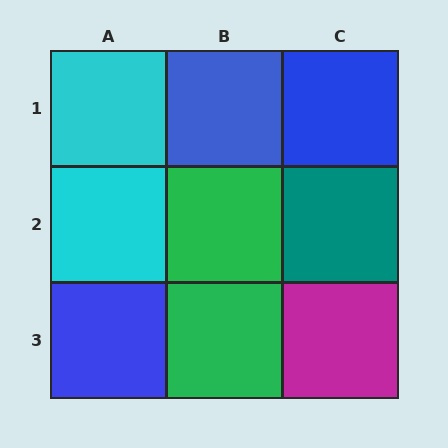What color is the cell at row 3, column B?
Green.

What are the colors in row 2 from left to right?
Cyan, green, teal.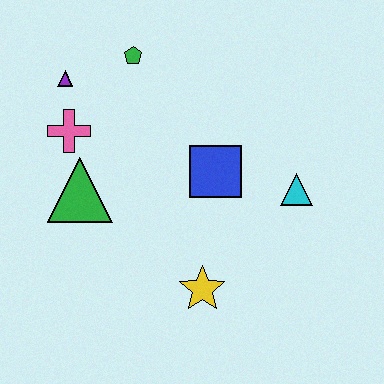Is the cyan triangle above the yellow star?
Yes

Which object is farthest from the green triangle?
The cyan triangle is farthest from the green triangle.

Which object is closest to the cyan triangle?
The blue square is closest to the cyan triangle.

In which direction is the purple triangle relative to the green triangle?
The purple triangle is above the green triangle.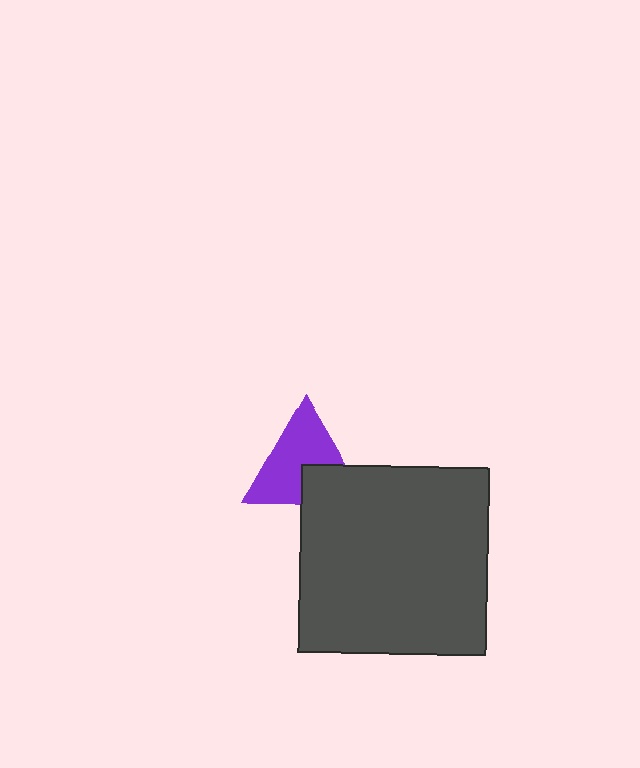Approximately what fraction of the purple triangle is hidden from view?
Roughly 33% of the purple triangle is hidden behind the dark gray square.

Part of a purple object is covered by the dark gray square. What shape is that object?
It is a triangle.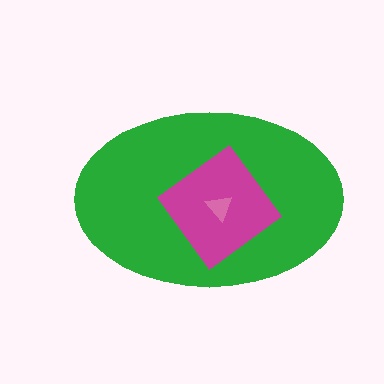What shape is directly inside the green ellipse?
The magenta diamond.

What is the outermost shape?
The green ellipse.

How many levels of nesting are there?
3.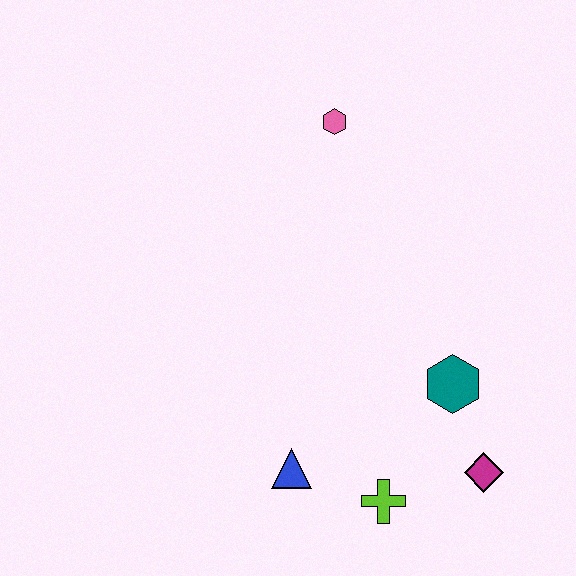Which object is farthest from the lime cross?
The pink hexagon is farthest from the lime cross.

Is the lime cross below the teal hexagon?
Yes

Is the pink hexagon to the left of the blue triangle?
No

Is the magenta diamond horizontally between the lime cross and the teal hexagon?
No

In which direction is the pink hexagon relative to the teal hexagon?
The pink hexagon is above the teal hexagon.